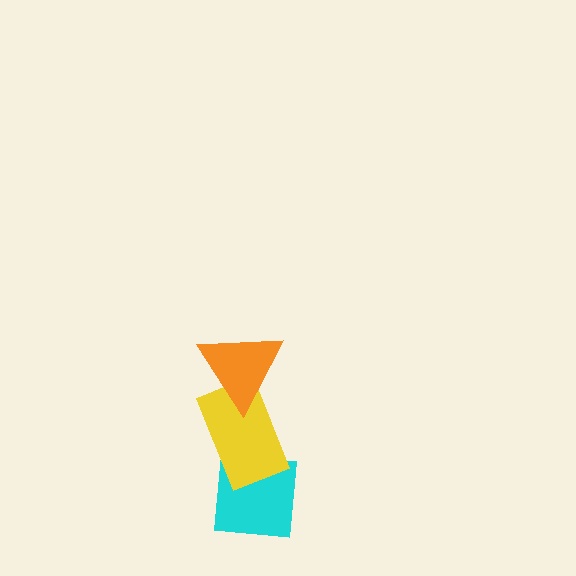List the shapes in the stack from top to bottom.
From top to bottom: the orange triangle, the yellow rectangle, the cyan square.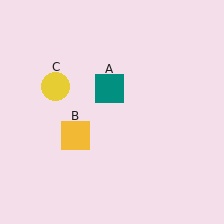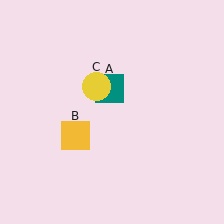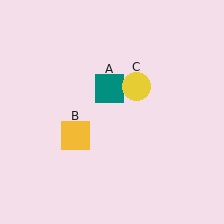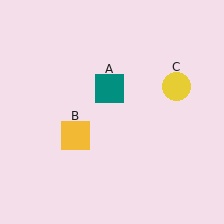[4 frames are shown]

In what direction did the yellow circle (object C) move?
The yellow circle (object C) moved right.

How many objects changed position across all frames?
1 object changed position: yellow circle (object C).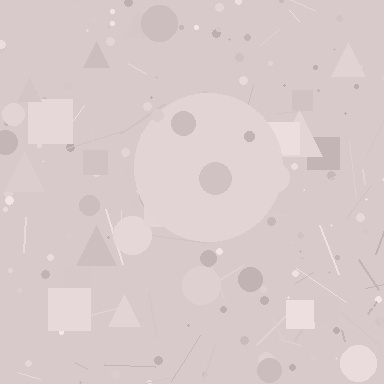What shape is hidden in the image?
A circle is hidden in the image.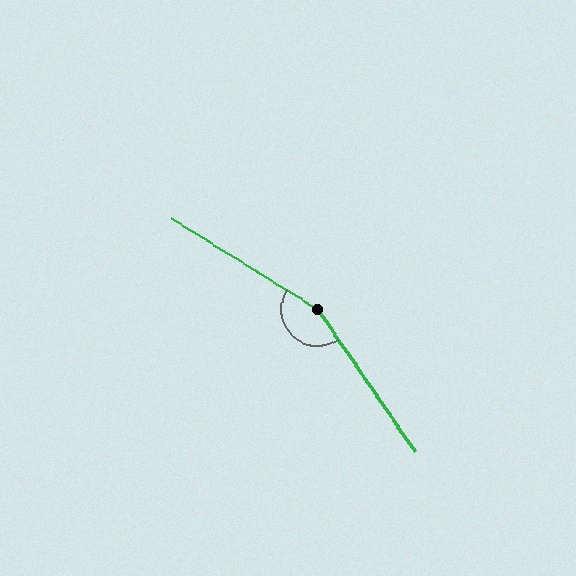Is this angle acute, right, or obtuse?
It is obtuse.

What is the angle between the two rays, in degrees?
Approximately 156 degrees.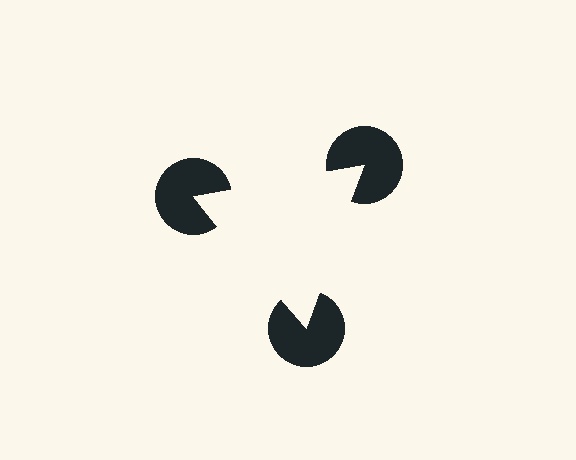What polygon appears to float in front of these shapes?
An illusory triangle — its edges are inferred from the aligned wedge cuts in the pac-man discs, not physically drawn.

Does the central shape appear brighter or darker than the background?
It typically appears slightly brighter than the background, even though no actual brightness change is drawn.